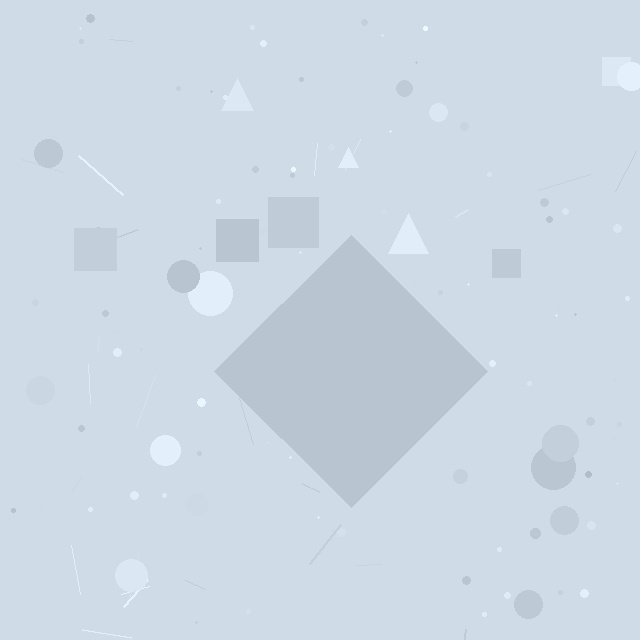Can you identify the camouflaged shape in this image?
The camouflaged shape is a diamond.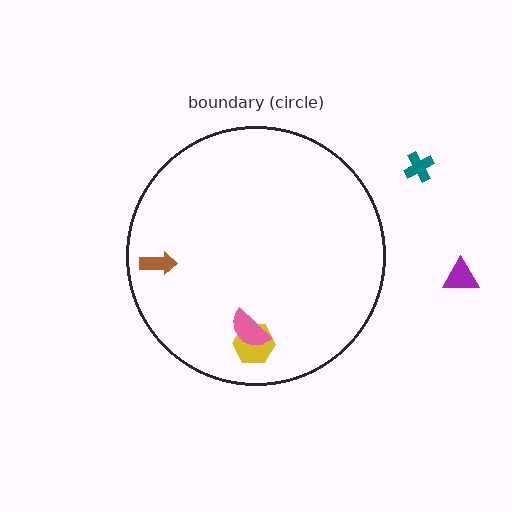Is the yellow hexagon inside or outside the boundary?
Inside.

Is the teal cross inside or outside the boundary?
Outside.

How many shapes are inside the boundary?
3 inside, 2 outside.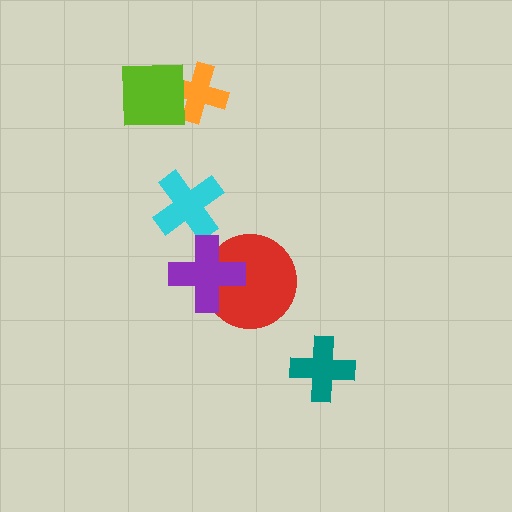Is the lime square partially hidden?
No, no other shape covers it.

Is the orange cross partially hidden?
Yes, it is partially covered by another shape.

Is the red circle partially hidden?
Yes, it is partially covered by another shape.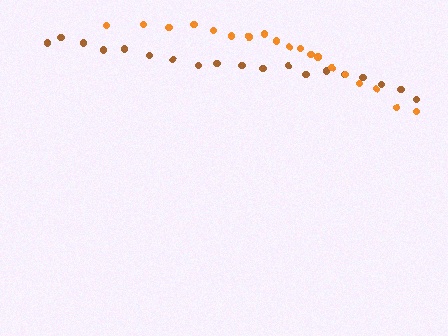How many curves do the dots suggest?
There are 2 distinct paths.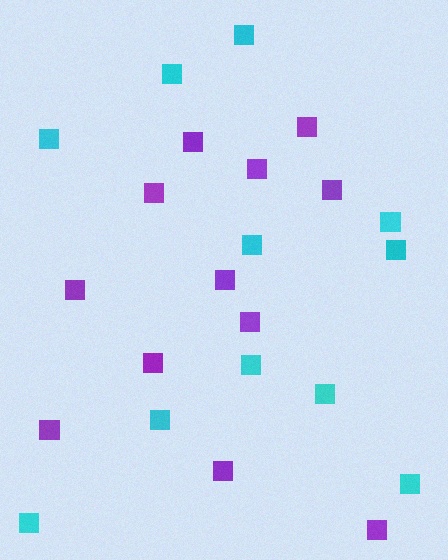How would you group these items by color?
There are 2 groups: one group of purple squares (12) and one group of cyan squares (11).